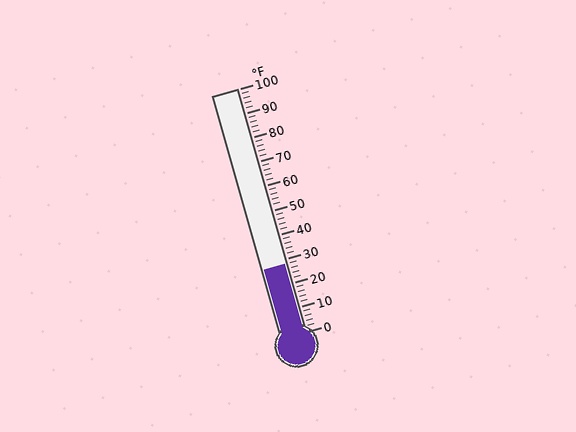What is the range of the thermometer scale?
The thermometer scale ranges from 0°F to 100°F.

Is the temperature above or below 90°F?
The temperature is below 90°F.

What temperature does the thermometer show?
The thermometer shows approximately 28°F.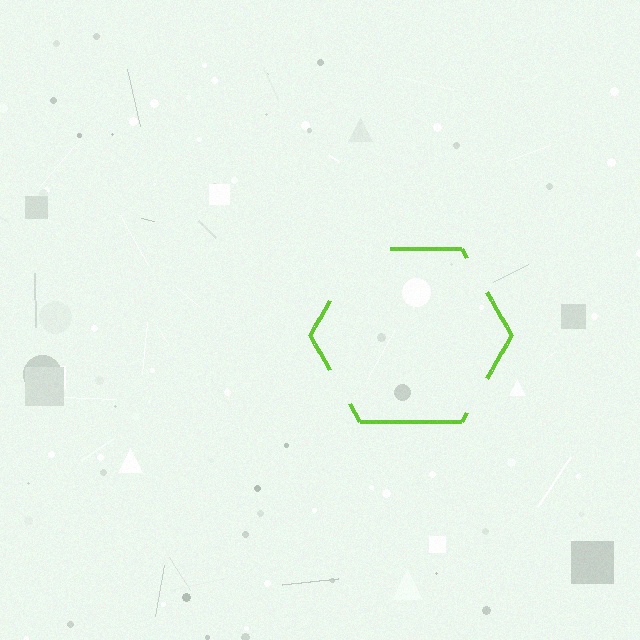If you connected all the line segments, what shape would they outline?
They would outline a hexagon.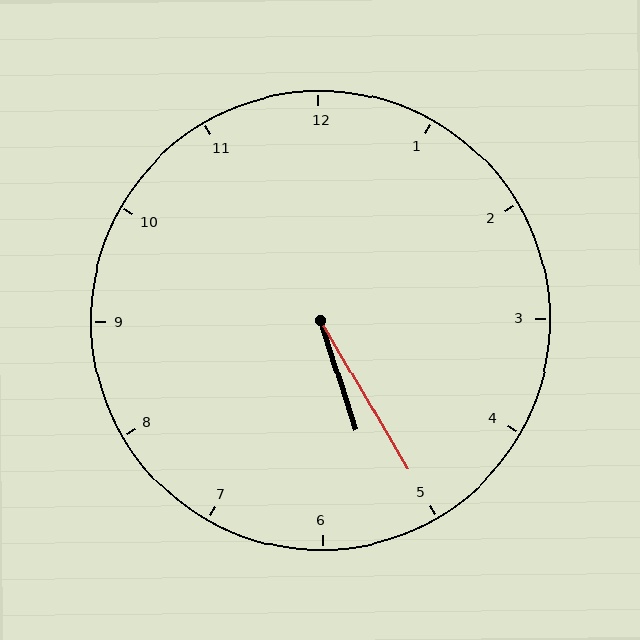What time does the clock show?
5:25.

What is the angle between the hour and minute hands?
Approximately 12 degrees.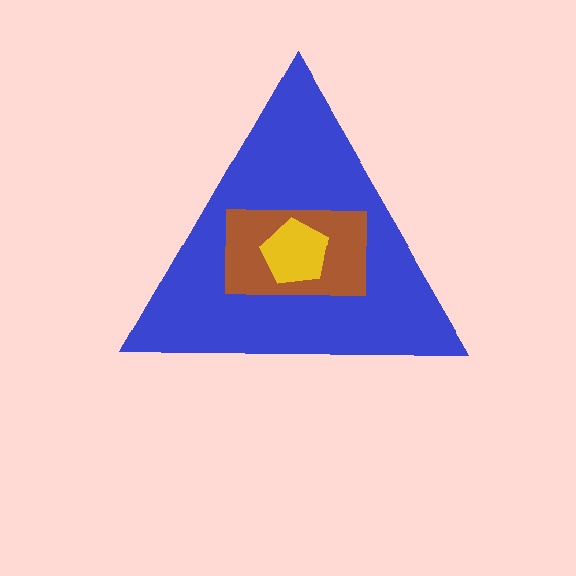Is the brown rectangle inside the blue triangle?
Yes.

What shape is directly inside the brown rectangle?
The yellow pentagon.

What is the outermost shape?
The blue triangle.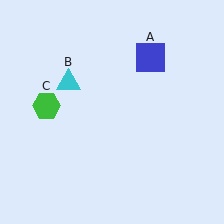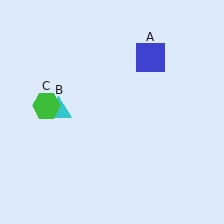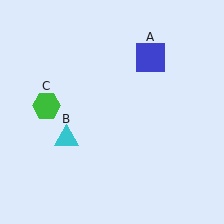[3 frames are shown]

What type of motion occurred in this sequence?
The cyan triangle (object B) rotated counterclockwise around the center of the scene.